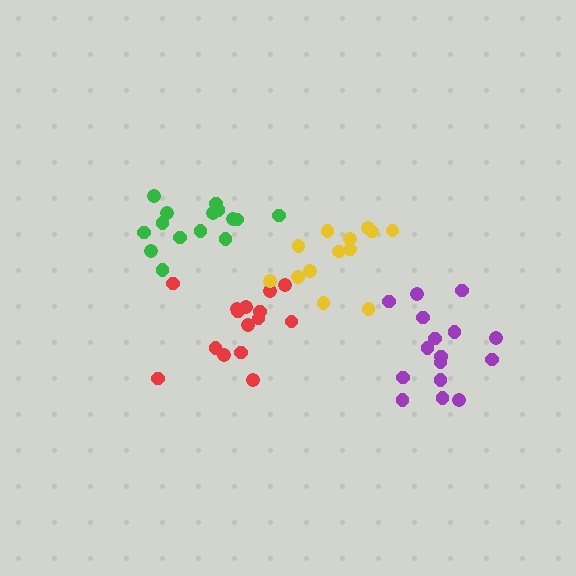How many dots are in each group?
Group 1: 16 dots, Group 2: 15 dots, Group 3: 13 dots, Group 4: 15 dots (59 total).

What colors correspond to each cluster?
The clusters are colored: purple, red, yellow, green.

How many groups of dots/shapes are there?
There are 4 groups.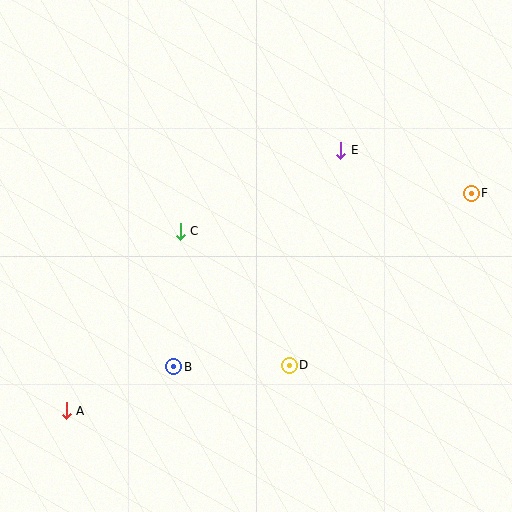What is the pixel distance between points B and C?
The distance between B and C is 136 pixels.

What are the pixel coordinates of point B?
Point B is at (174, 367).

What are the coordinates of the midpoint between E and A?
The midpoint between E and A is at (203, 280).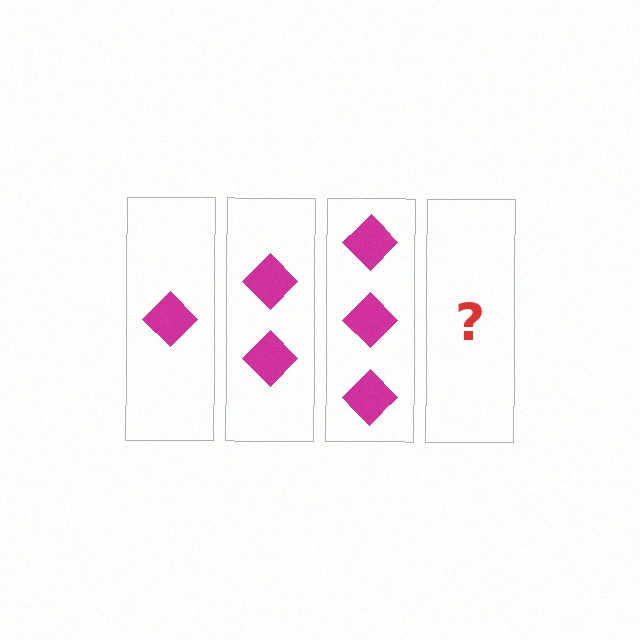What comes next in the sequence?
The next element should be 4 diamonds.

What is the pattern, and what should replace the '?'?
The pattern is that each step adds one more diamond. The '?' should be 4 diamonds.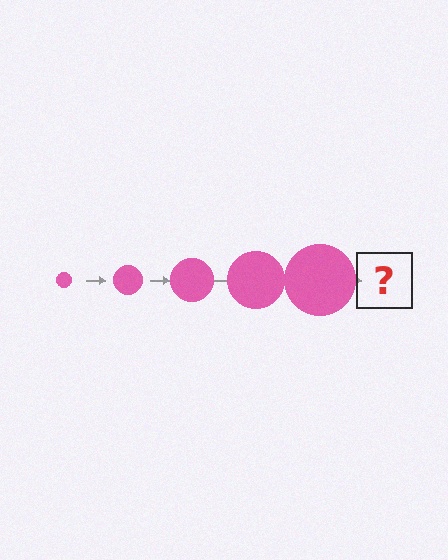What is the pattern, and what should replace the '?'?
The pattern is that the circle gets progressively larger each step. The '?' should be a pink circle, larger than the previous one.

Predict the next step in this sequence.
The next step is a pink circle, larger than the previous one.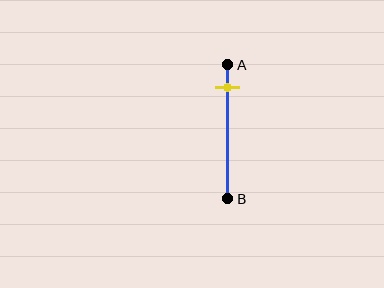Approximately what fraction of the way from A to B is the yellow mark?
The yellow mark is approximately 15% of the way from A to B.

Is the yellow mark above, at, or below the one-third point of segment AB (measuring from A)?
The yellow mark is above the one-third point of segment AB.